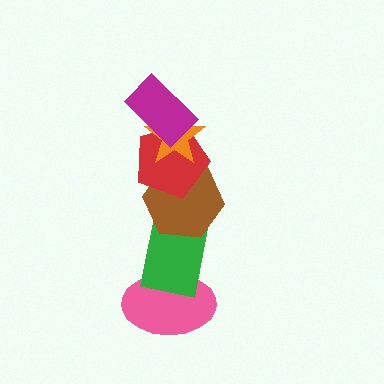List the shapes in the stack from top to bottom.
From top to bottom: the magenta rectangle, the orange star, the red pentagon, the brown hexagon, the green rectangle, the pink ellipse.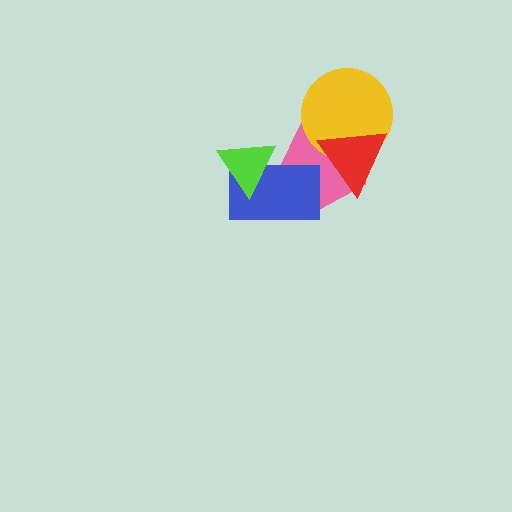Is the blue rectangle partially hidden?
Yes, it is partially covered by another shape.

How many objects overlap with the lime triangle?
1 object overlaps with the lime triangle.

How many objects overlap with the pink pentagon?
3 objects overlap with the pink pentagon.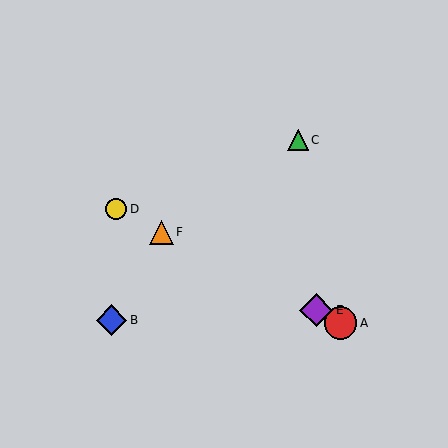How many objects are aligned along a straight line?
4 objects (A, D, E, F) are aligned along a straight line.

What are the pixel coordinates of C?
Object C is at (298, 140).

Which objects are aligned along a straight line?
Objects A, D, E, F are aligned along a straight line.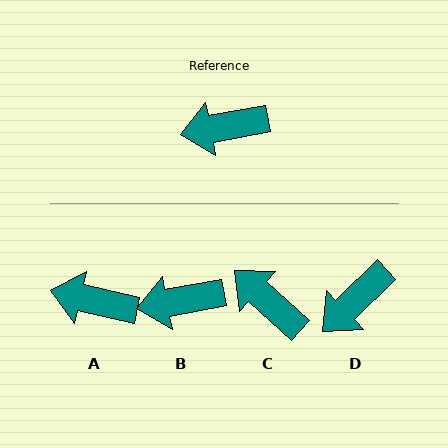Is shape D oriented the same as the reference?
No, it is off by about 33 degrees.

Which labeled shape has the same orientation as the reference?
B.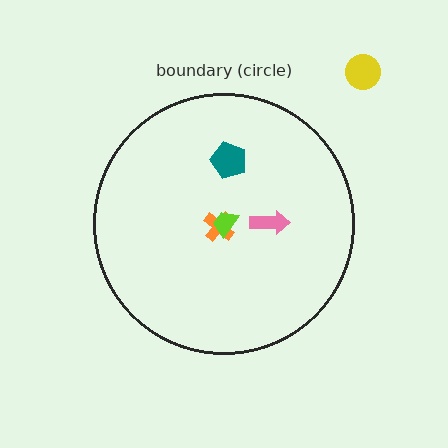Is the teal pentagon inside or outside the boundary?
Inside.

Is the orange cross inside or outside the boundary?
Inside.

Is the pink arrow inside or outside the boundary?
Inside.